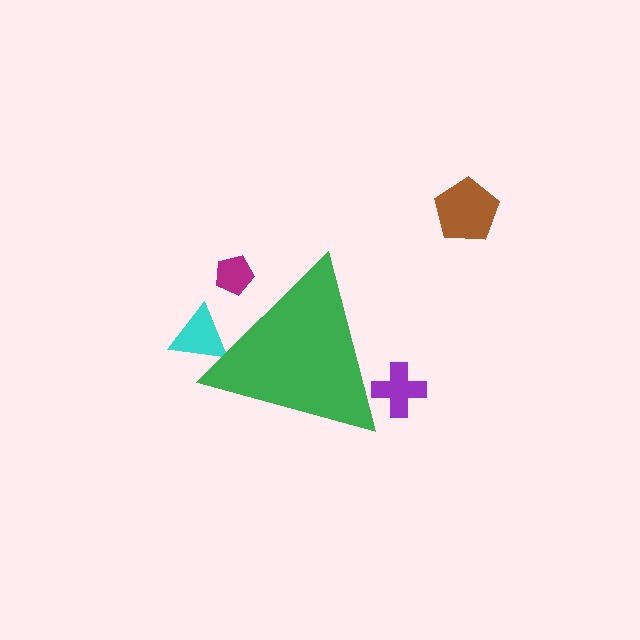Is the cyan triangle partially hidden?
Yes, the cyan triangle is partially hidden behind the green triangle.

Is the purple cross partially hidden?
Yes, the purple cross is partially hidden behind the green triangle.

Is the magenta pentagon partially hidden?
Yes, the magenta pentagon is partially hidden behind the green triangle.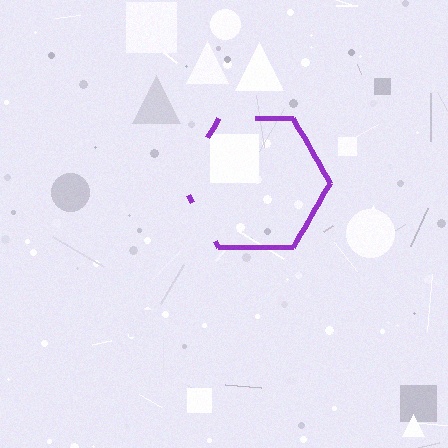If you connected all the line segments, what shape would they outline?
They would outline a hexagon.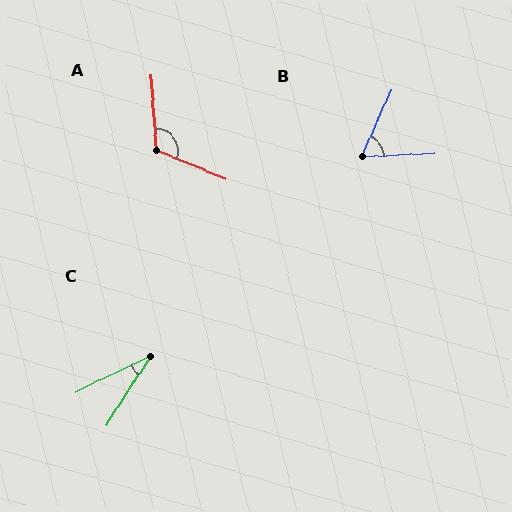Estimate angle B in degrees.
Approximately 64 degrees.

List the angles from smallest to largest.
C (31°), B (64°), A (116°).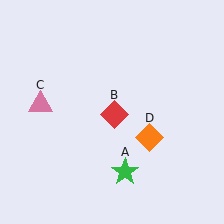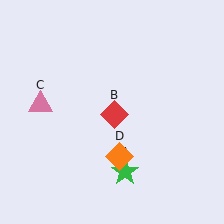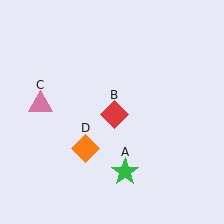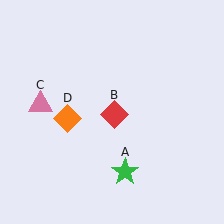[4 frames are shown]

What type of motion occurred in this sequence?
The orange diamond (object D) rotated clockwise around the center of the scene.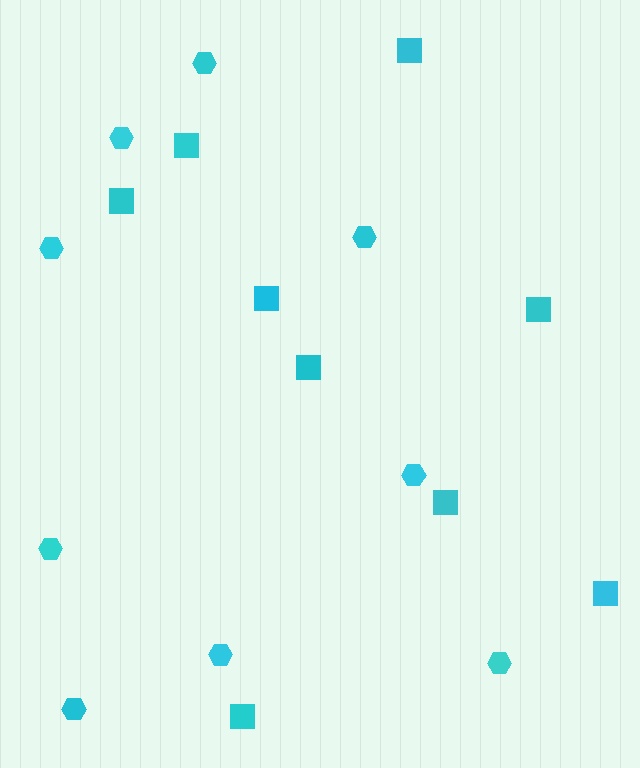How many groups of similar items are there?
There are 2 groups: one group of hexagons (9) and one group of squares (9).